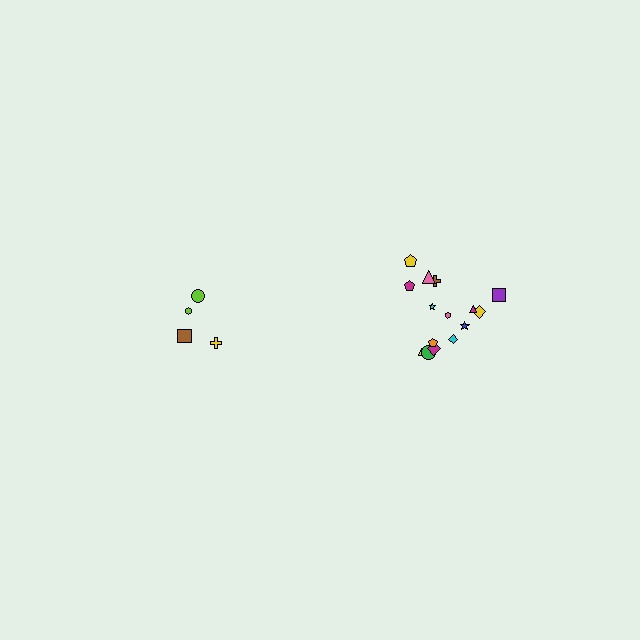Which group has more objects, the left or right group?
The right group.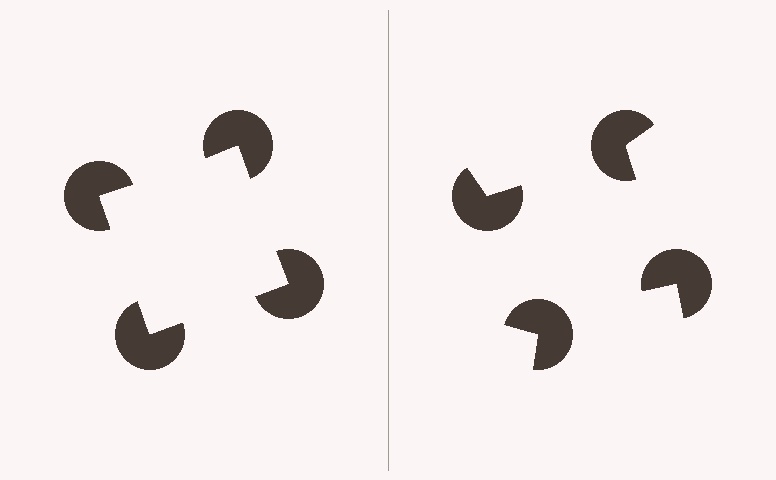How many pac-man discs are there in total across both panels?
8 — 4 on each side.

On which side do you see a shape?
An illusory square appears on the left side. On the right side the wedge cuts are rotated, so no coherent shape forms.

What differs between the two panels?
The pac-man discs are positioned identically on both sides; only the wedge orientations differ. On the left they align to a square; on the right they are misaligned.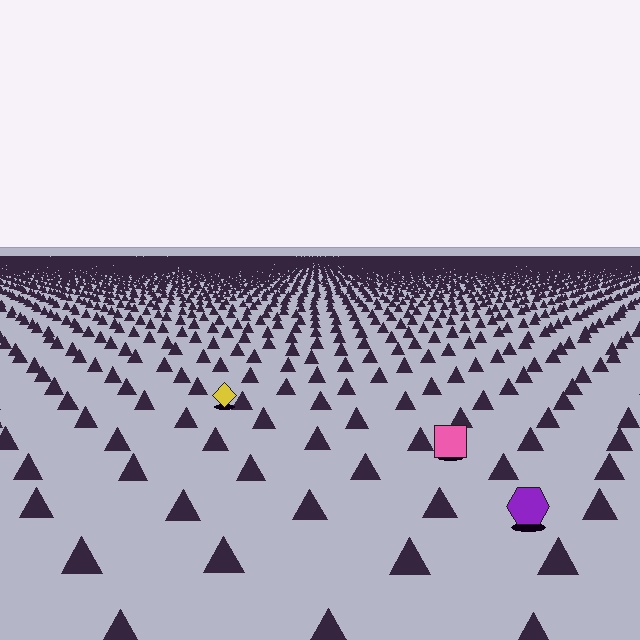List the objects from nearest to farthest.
From nearest to farthest: the purple hexagon, the pink square, the yellow diamond.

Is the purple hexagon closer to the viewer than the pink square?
Yes. The purple hexagon is closer — you can tell from the texture gradient: the ground texture is coarser near it.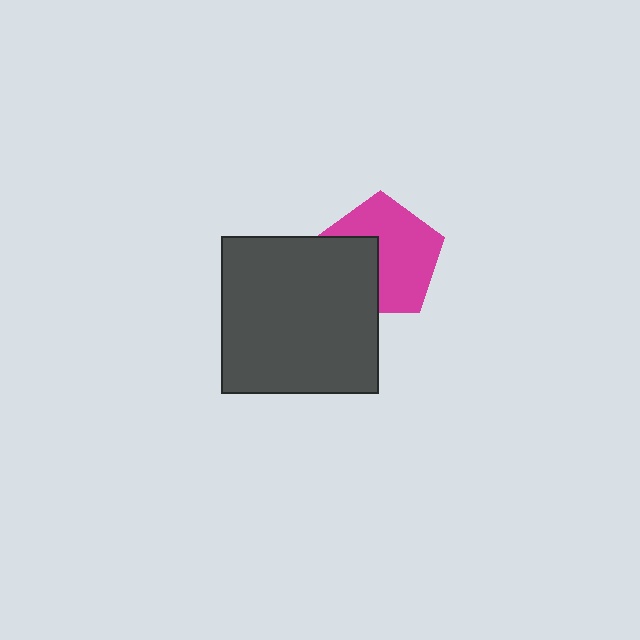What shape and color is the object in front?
The object in front is a dark gray square.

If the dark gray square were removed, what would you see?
You would see the complete magenta pentagon.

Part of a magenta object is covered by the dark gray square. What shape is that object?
It is a pentagon.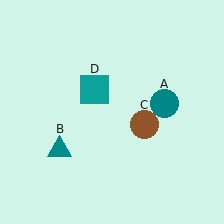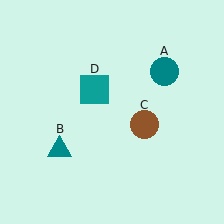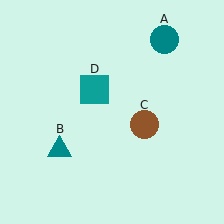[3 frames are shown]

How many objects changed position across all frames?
1 object changed position: teal circle (object A).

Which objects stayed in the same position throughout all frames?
Teal triangle (object B) and brown circle (object C) and teal square (object D) remained stationary.